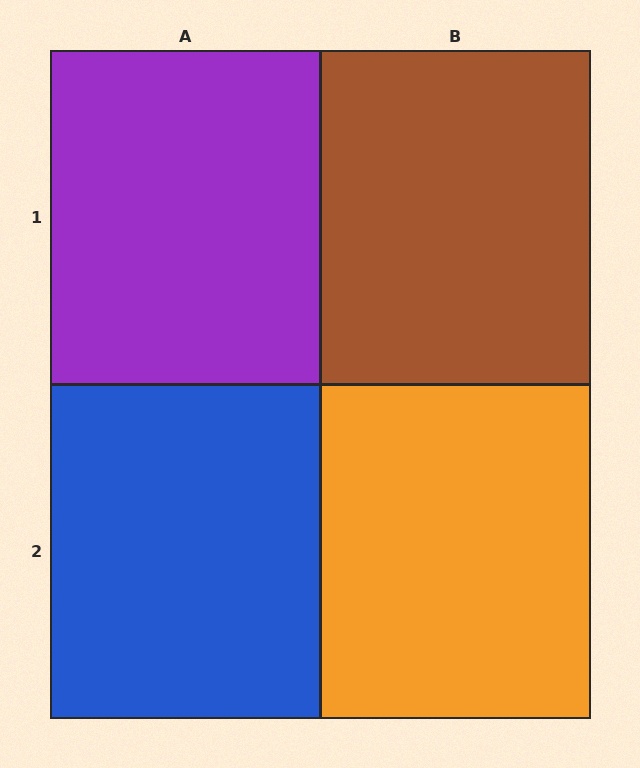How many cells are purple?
1 cell is purple.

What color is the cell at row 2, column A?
Blue.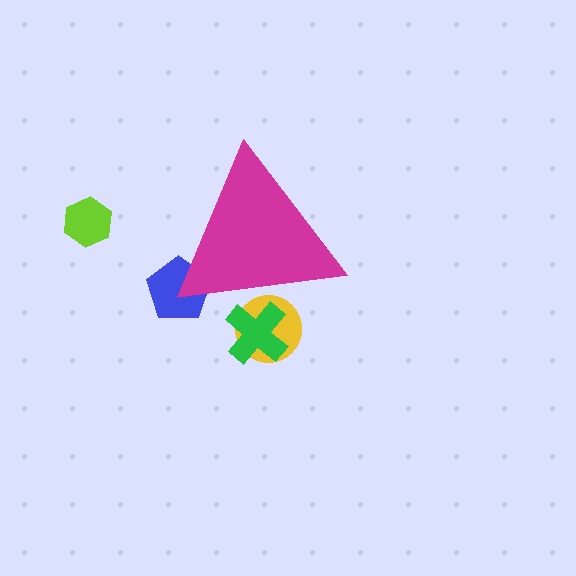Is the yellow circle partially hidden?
Yes, the yellow circle is partially hidden behind the magenta triangle.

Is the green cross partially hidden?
Yes, the green cross is partially hidden behind the magenta triangle.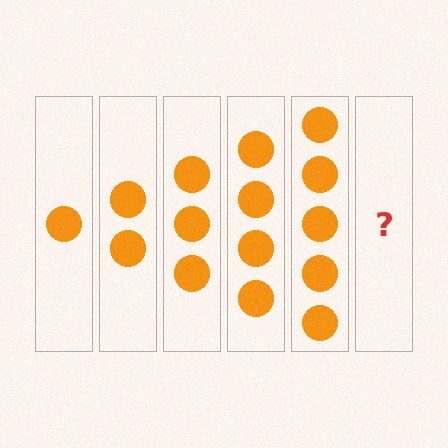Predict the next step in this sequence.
The next step is 6 circles.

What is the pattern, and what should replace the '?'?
The pattern is that each step adds one more circle. The '?' should be 6 circles.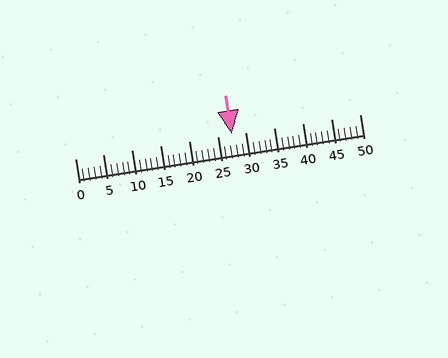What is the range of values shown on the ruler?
The ruler shows values from 0 to 50.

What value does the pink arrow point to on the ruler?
The pink arrow points to approximately 28.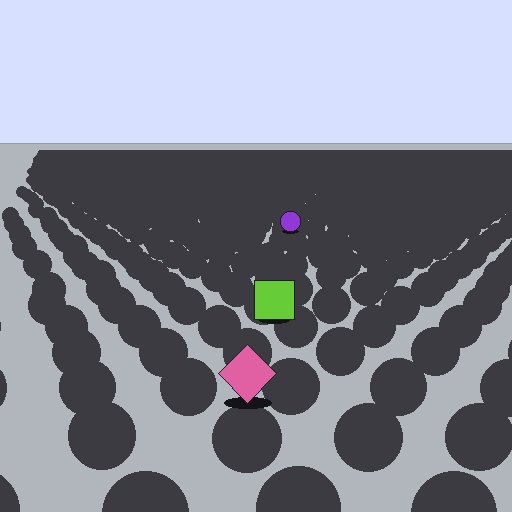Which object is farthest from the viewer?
The purple circle is farthest from the viewer. It appears smaller and the ground texture around it is denser.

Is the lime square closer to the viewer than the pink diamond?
No. The pink diamond is closer — you can tell from the texture gradient: the ground texture is coarser near it.